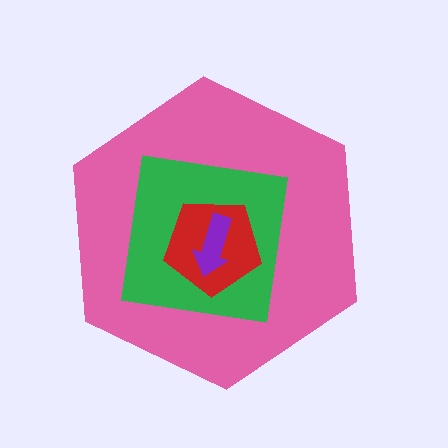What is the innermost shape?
The purple arrow.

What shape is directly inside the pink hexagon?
The green square.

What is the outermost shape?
The pink hexagon.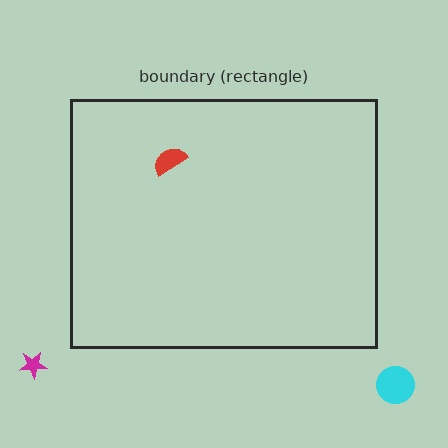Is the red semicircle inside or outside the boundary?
Inside.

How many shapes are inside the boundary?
1 inside, 2 outside.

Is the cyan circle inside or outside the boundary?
Outside.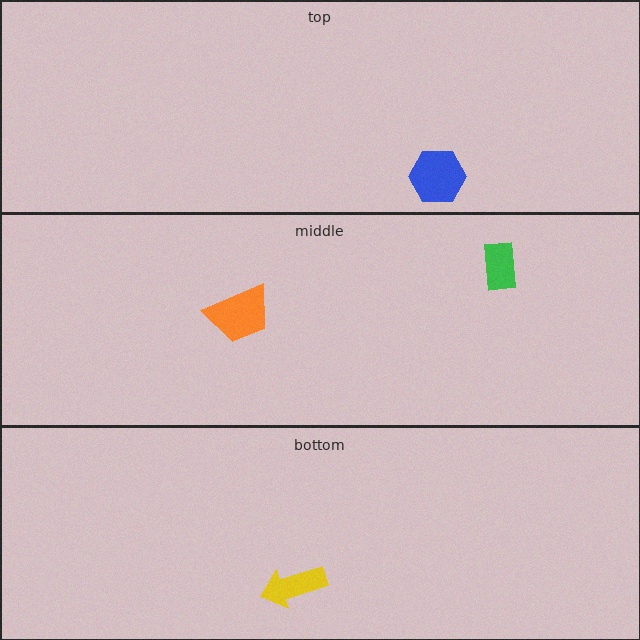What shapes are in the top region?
The blue hexagon.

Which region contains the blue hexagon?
The top region.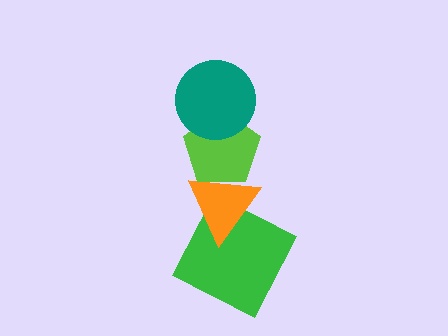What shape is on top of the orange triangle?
The lime pentagon is on top of the orange triangle.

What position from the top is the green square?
The green square is 4th from the top.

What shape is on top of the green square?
The orange triangle is on top of the green square.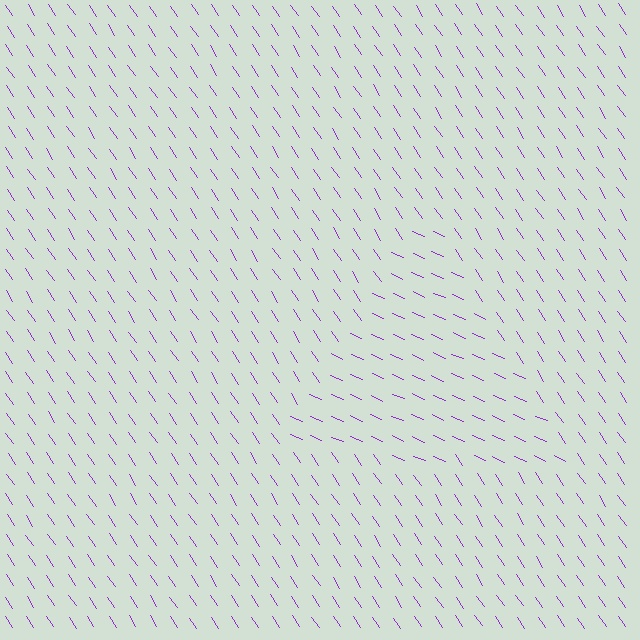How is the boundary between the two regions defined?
The boundary is defined purely by a change in line orientation (approximately 32 degrees difference). All lines are the same color and thickness.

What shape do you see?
I see a triangle.